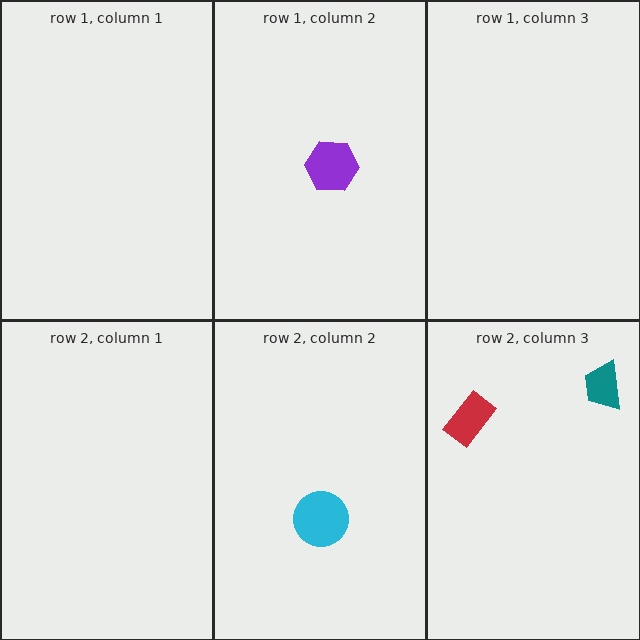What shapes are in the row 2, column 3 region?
The teal trapezoid, the red rectangle.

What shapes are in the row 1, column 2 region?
The purple hexagon.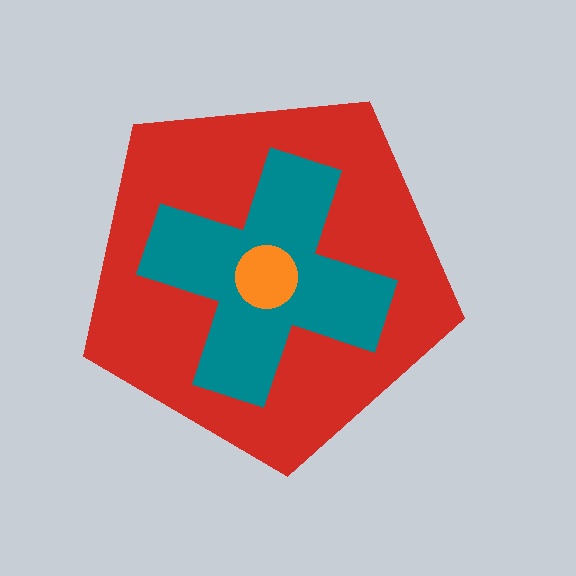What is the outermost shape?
The red pentagon.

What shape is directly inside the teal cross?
The orange circle.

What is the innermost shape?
The orange circle.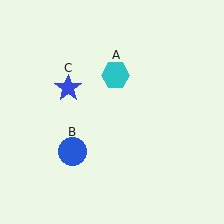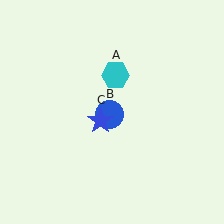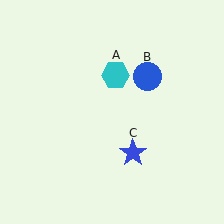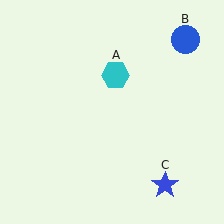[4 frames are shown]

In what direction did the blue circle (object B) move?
The blue circle (object B) moved up and to the right.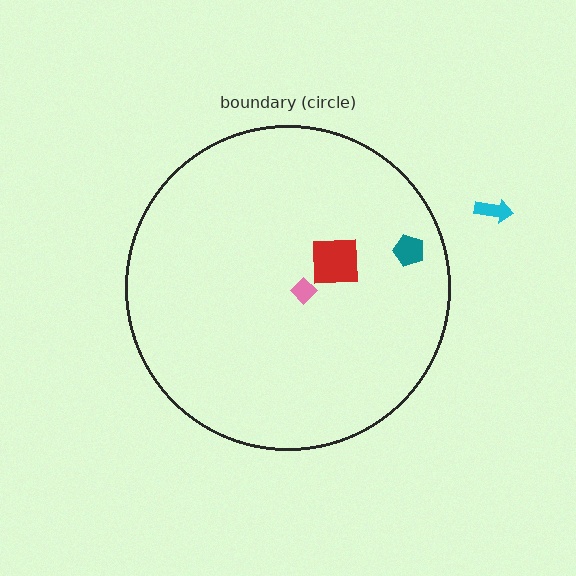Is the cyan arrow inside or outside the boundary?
Outside.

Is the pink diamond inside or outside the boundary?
Inside.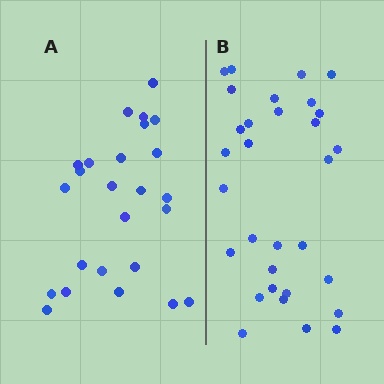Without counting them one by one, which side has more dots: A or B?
Region B (the right region) has more dots.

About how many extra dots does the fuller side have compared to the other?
Region B has about 6 more dots than region A.